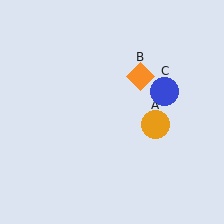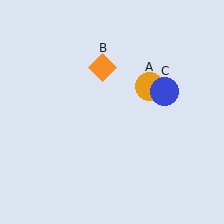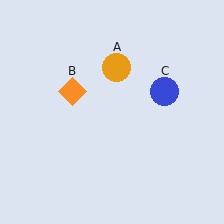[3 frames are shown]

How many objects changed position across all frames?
2 objects changed position: orange circle (object A), orange diamond (object B).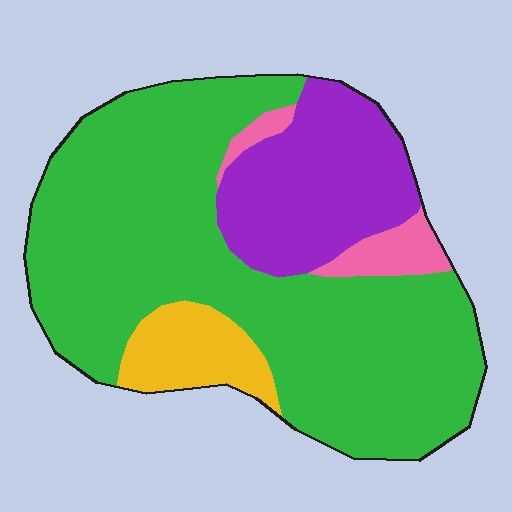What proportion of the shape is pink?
Pink covers about 5% of the shape.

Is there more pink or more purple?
Purple.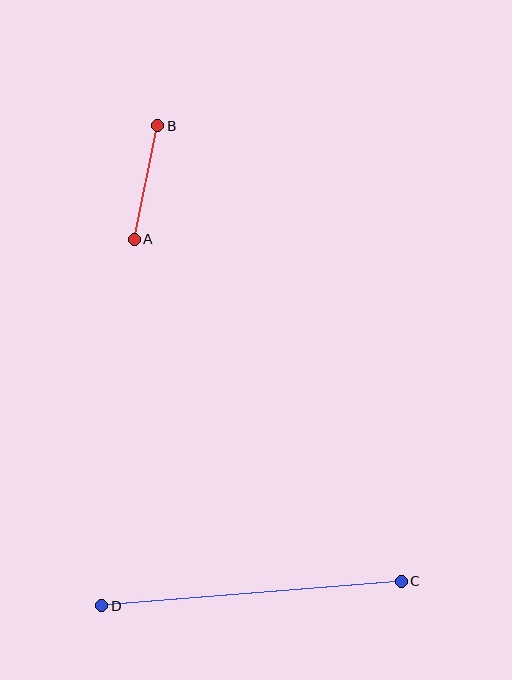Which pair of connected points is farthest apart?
Points C and D are farthest apart.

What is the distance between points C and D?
The distance is approximately 301 pixels.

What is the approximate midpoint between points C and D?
The midpoint is at approximately (251, 594) pixels.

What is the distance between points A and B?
The distance is approximately 116 pixels.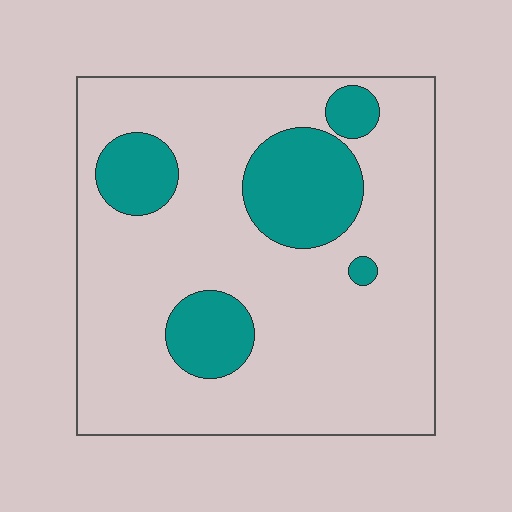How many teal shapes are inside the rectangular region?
5.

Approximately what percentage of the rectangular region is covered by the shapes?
Approximately 20%.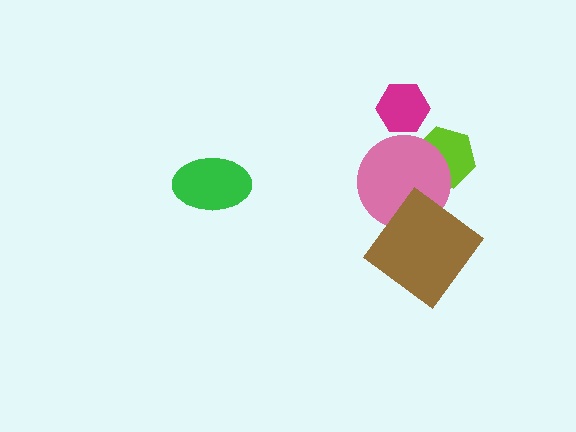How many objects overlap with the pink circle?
2 objects overlap with the pink circle.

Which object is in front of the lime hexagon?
The pink circle is in front of the lime hexagon.